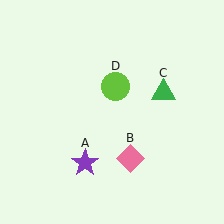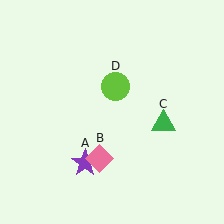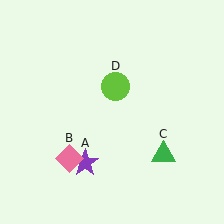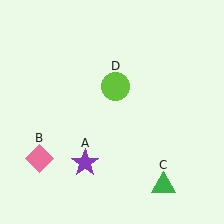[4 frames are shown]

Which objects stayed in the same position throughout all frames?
Purple star (object A) and lime circle (object D) remained stationary.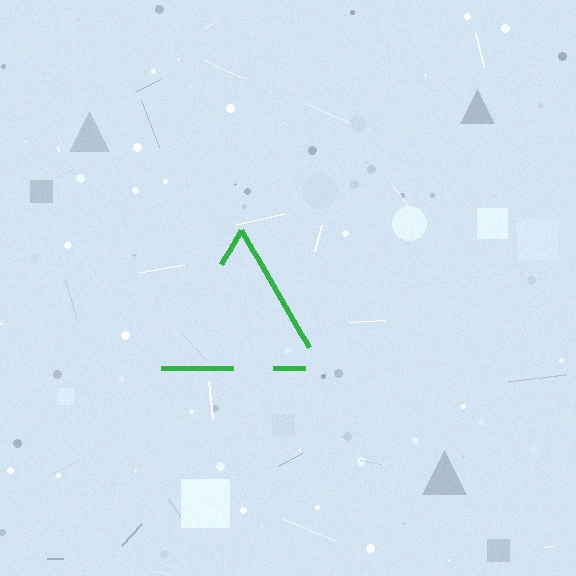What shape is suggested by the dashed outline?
The dashed outline suggests a triangle.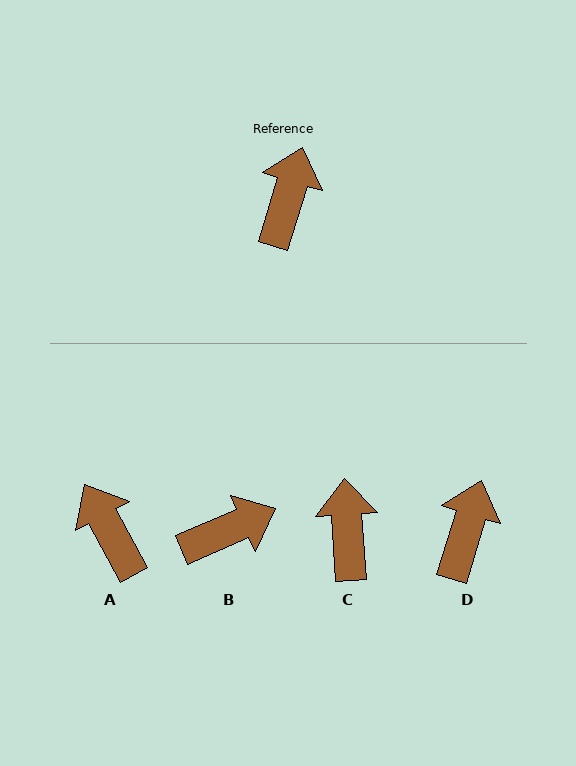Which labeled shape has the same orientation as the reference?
D.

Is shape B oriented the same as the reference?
No, it is off by about 50 degrees.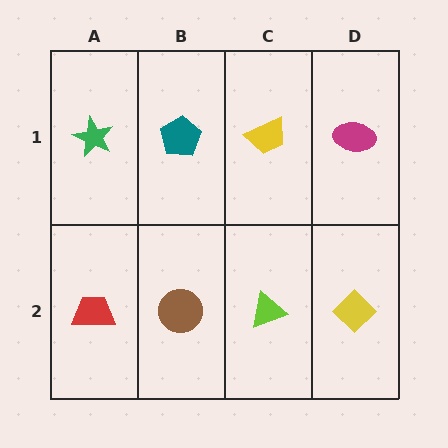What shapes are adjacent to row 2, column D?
A magenta ellipse (row 1, column D), a lime triangle (row 2, column C).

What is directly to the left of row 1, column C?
A teal pentagon.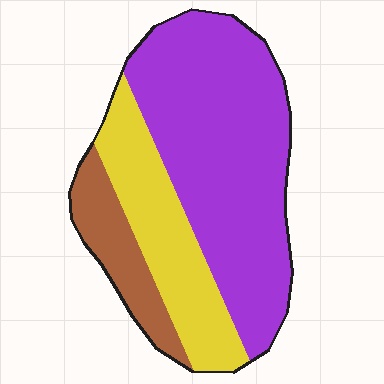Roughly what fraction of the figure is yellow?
Yellow takes up about one quarter (1/4) of the figure.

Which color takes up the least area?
Brown, at roughly 15%.